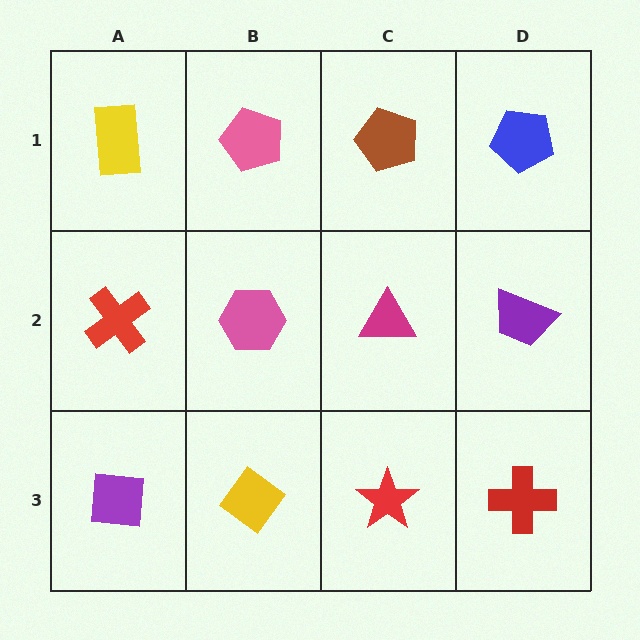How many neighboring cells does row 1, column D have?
2.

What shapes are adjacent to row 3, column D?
A purple trapezoid (row 2, column D), a red star (row 3, column C).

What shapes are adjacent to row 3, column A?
A red cross (row 2, column A), a yellow diamond (row 3, column B).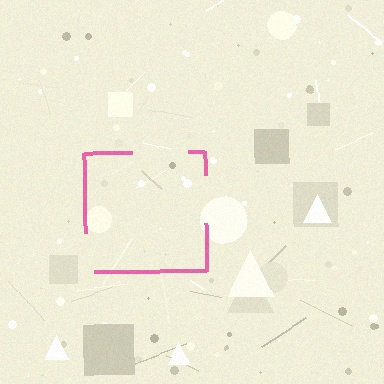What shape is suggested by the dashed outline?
The dashed outline suggests a square.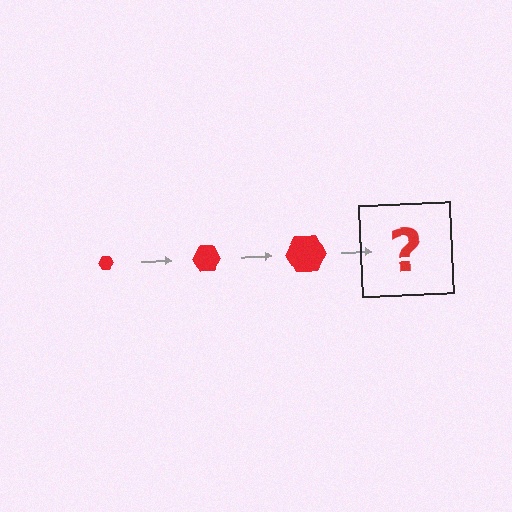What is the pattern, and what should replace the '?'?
The pattern is that the hexagon gets progressively larger each step. The '?' should be a red hexagon, larger than the previous one.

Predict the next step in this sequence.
The next step is a red hexagon, larger than the previous one.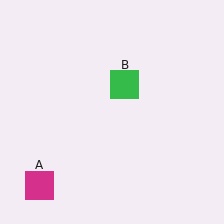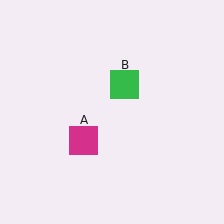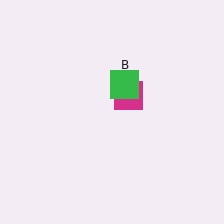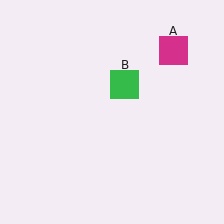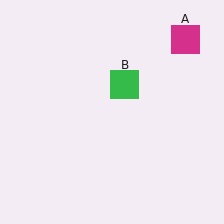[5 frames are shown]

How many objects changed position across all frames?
1 object changed position: magenta square (object A).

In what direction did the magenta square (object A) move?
The magenta square (object A) moved up and to the right.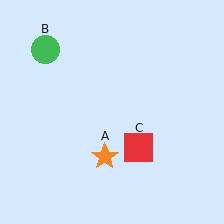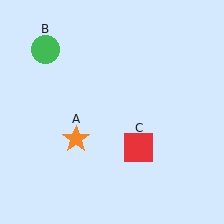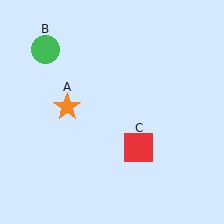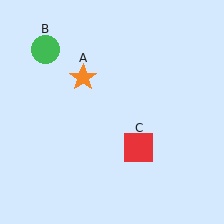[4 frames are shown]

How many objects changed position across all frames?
1 object changed position: orange star (object A).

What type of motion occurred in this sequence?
The orange star (object A) rotated clockwise around the center of the scene.